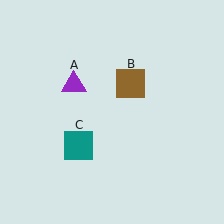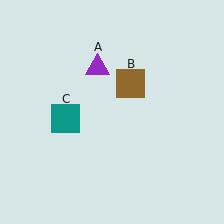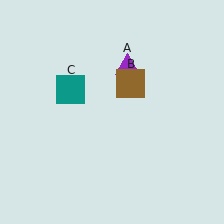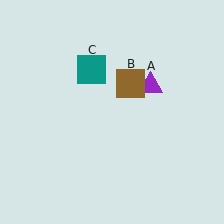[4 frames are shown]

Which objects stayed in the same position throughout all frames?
Brown square (object B) remained stationary.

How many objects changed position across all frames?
2 objects changed position: purple triangle (object A), teal square (object C).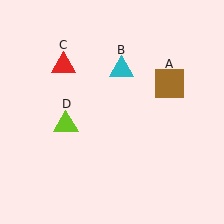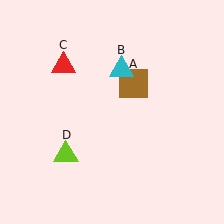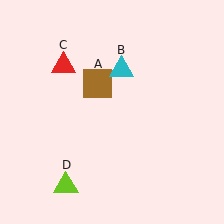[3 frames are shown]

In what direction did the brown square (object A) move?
The brown square (object A) moved left.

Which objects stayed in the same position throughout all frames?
Cyan triangle (object B) and red triangle (object C) remained stationary.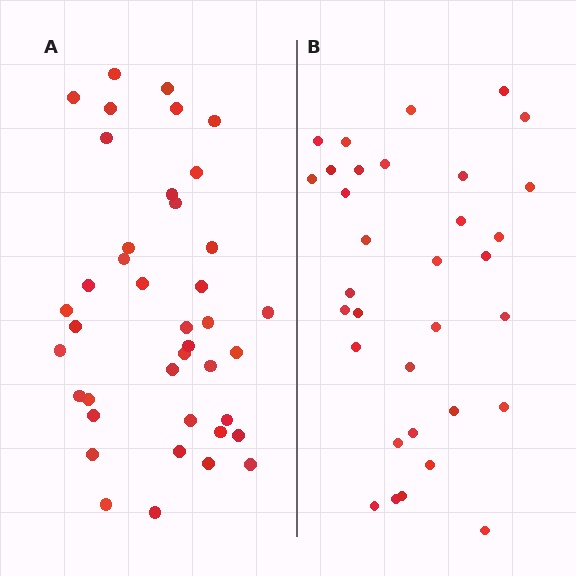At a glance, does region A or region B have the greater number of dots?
Region A (the left region) has more dots.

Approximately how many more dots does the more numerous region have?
Region A has roughly 8 or so more dots than region B.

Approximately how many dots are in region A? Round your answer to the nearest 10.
About 40 dots.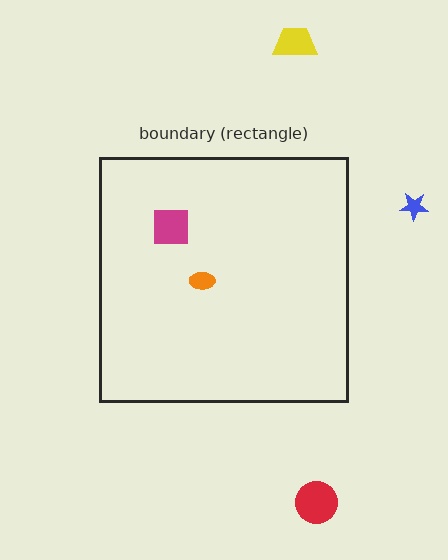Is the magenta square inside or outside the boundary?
Inside.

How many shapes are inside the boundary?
2 inside, 3 outside.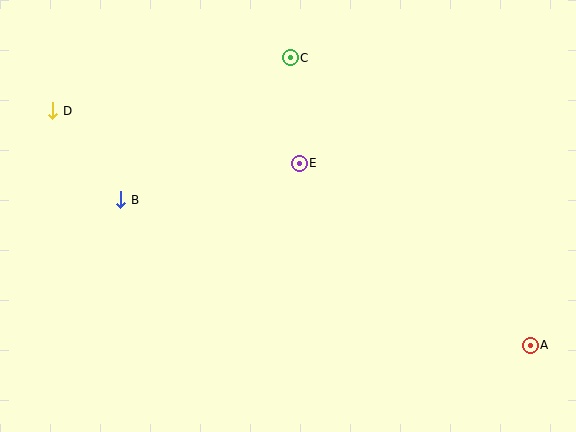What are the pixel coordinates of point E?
Point E is at (299, 163).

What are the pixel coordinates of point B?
Point B is at (121, 200).